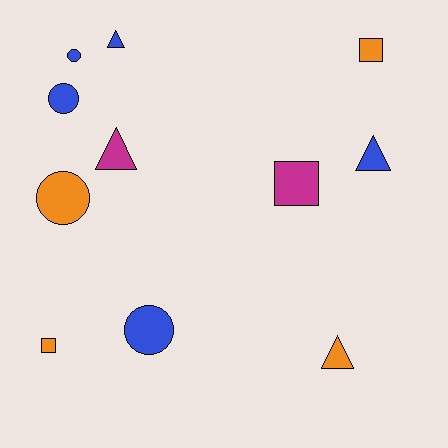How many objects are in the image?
There are 11 objects.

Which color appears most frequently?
Blue, with 5 objects.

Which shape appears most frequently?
Triangle, with 4 objects.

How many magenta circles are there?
There are no magenta circles.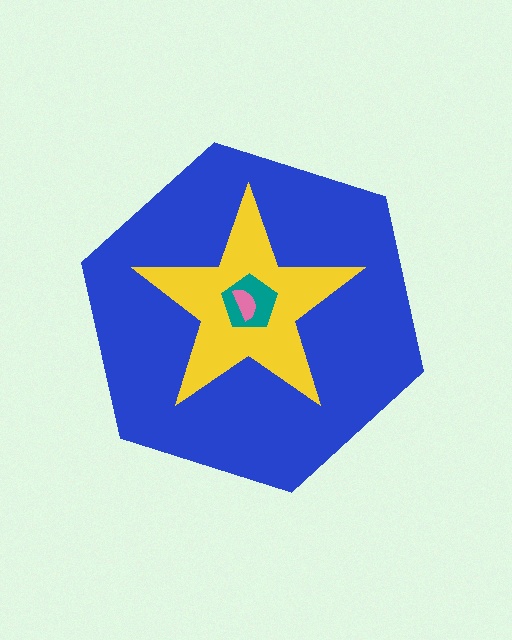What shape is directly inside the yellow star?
The teal pentagon.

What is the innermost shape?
The pink semicircle.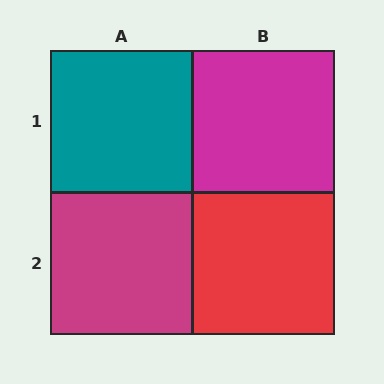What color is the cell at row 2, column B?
Red.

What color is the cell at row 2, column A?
Magenta.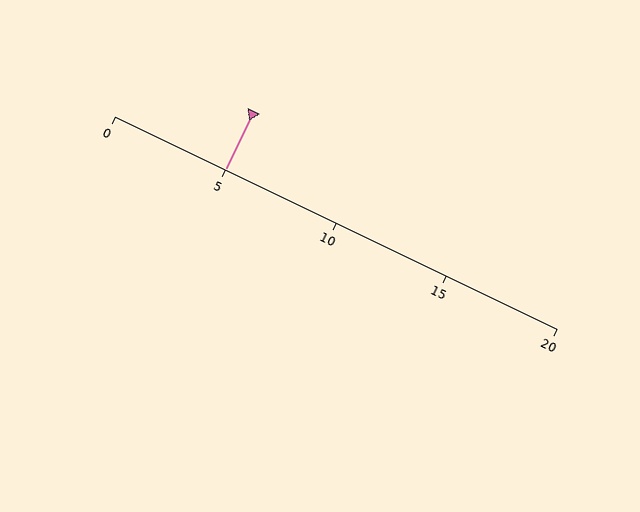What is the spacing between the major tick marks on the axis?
The major ticks are spaced 5 apart.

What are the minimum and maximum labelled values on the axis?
The axis runs from 0 to 20.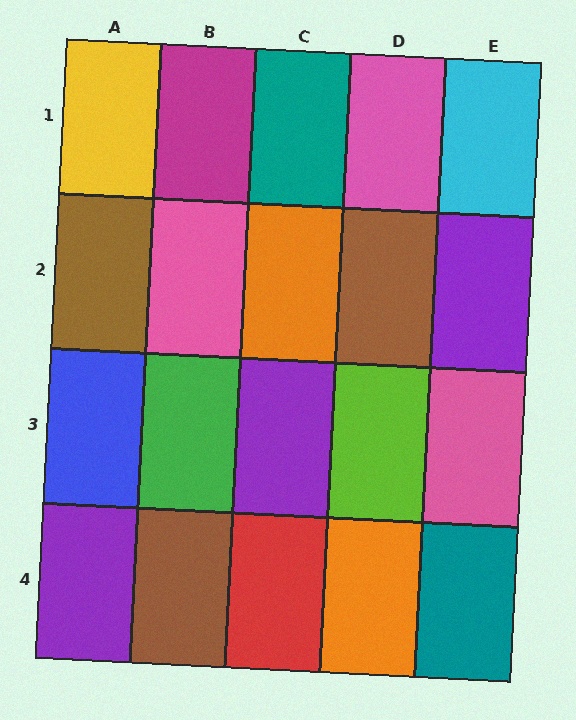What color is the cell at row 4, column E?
Teal.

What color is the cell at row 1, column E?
Cyan.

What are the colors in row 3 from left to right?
Blue, green, purple, lime, pink.